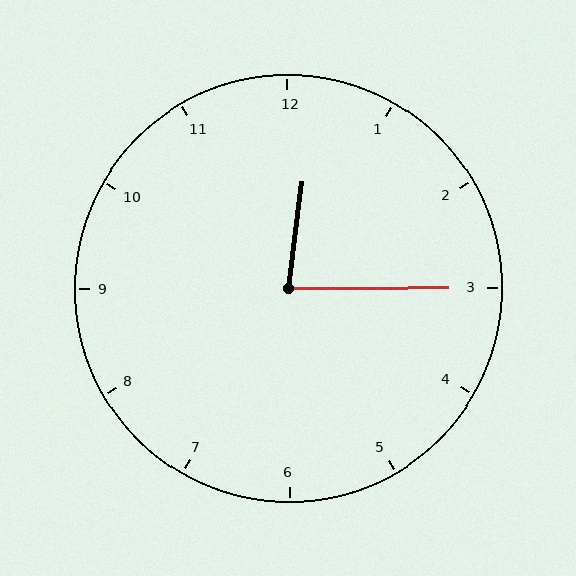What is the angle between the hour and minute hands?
Approximately 82 degrees.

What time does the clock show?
12:15.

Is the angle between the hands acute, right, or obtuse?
It is acute.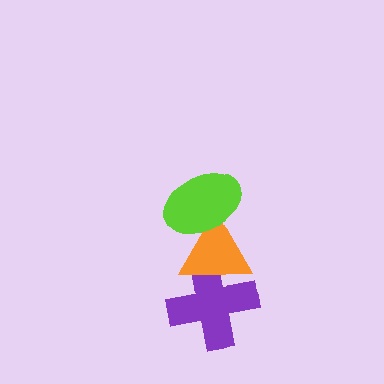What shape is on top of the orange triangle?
The lime ellipse is on top of the orange triangle.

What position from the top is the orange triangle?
The orange triangle is 2nd from the top.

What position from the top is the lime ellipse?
The lime ellipse is 1st from the top.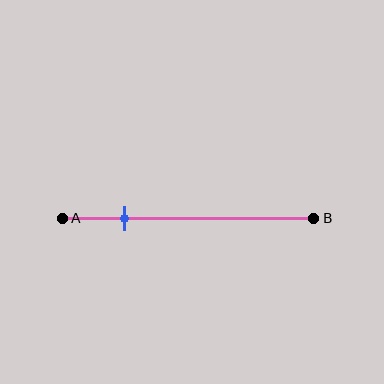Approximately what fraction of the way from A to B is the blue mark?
The blue mark is approximately 25% of the way from A to B.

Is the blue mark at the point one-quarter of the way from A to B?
Yes, the mark is approximately at the one-quarter point.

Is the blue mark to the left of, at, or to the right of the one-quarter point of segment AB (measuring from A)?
The blue mark is approximately at the one-quarter point of segment AB.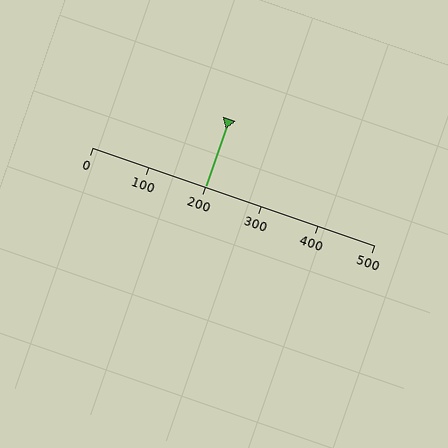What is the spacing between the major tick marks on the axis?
The major ticks are spaced 100 apart.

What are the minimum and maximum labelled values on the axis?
The axis runs from 0 to 500.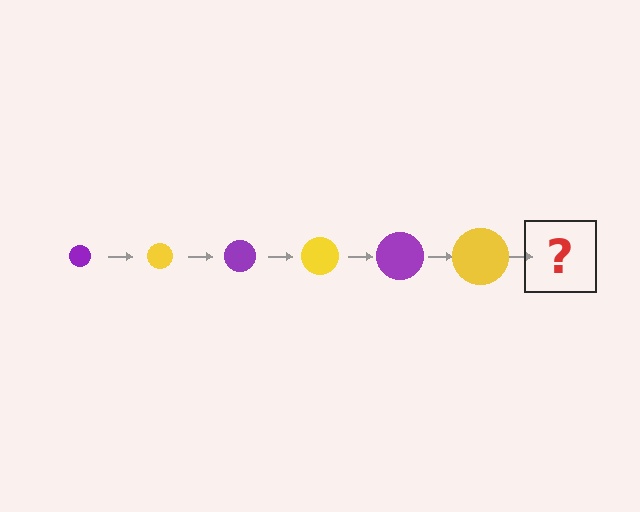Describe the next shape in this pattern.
It should be a purple circle, larger than the previous one.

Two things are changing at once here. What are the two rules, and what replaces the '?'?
The two rules are that the circle grows larger each step and the color cycles through purple and yellow. The '?' should be a purple circle, larger than the previous one.